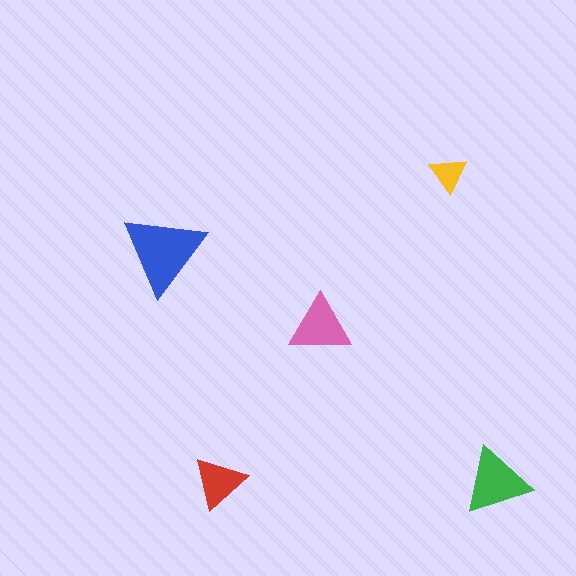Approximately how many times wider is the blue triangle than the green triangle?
About 1.5 times wider.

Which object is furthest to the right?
The green triangle is rightmost.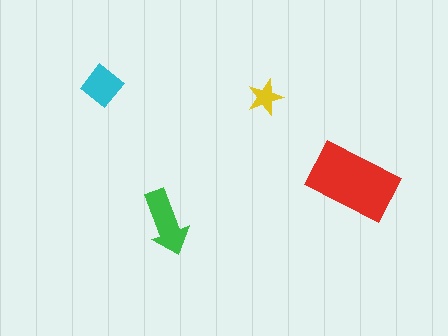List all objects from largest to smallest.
The red rectangle, the green arrow, the cyan diamond, the yellow star.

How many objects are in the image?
There are 4 objects in the image.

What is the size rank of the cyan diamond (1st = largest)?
3rd.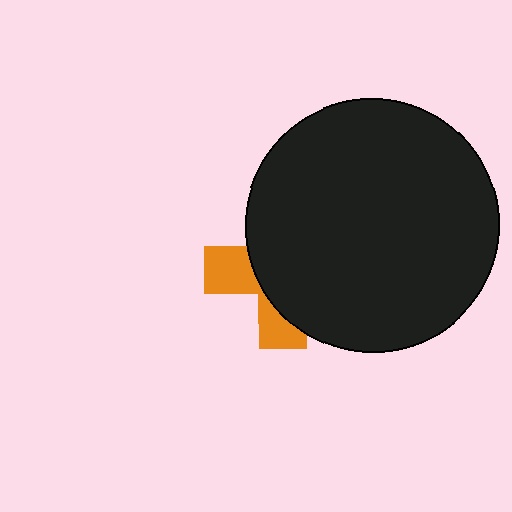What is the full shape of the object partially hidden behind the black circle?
The partially hidden object is an orange cross.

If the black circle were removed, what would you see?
You would see the complete orange cross.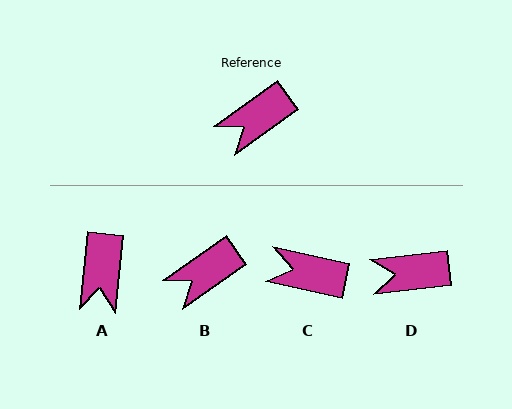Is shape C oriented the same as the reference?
No, it is off by about 48 degrees.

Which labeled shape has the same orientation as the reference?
B.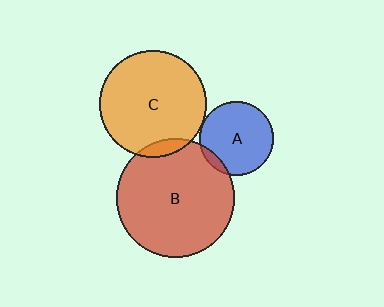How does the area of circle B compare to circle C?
Approximately 1.2 times.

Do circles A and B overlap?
Yes.